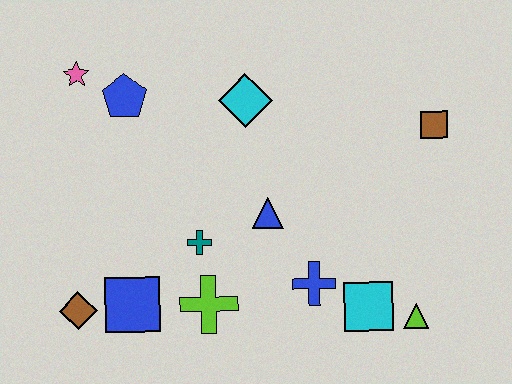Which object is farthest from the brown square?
The brown diamond is farthest from the brown square.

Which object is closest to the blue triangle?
The teal cross is closest to the blue triangle.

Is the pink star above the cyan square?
Yes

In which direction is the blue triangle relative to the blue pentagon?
The blue triangle is to the right of the blue pentagon.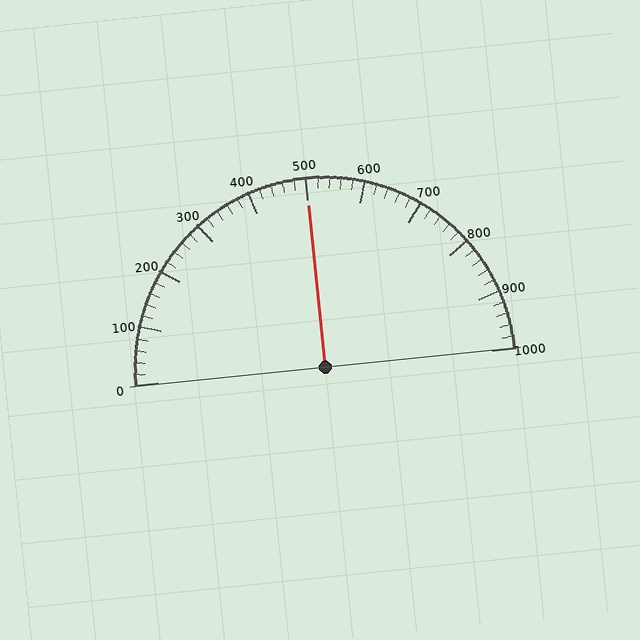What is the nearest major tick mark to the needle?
The nearest major tick mark is 500.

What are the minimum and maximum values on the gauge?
The gauge ranges from 0 to 1000.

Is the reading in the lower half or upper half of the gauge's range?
The reading is in the upper half of the range (0 to 1000).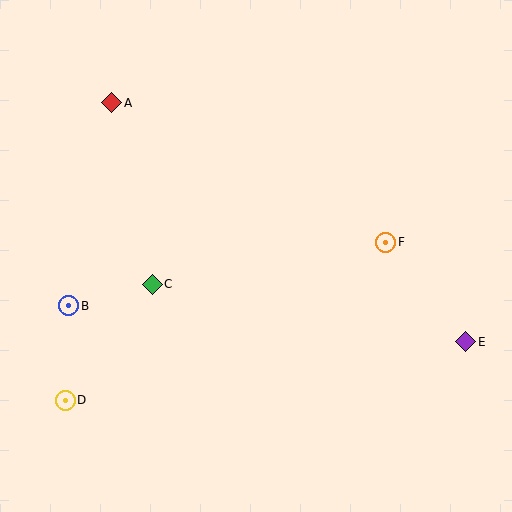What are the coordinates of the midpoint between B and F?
The midpoint between B and F is at (227, 274).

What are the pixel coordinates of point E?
Point E is at (466, 342).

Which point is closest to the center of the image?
Point C at (152, 284) is closest to the center.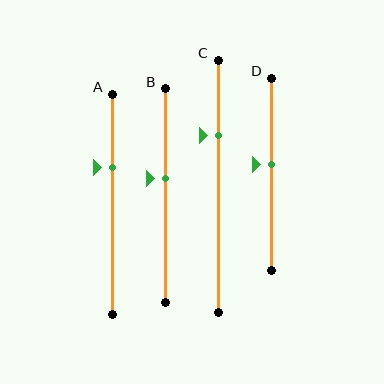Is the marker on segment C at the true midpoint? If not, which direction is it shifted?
No, the marker on segment C is shifted upward by about 20% of the segment length.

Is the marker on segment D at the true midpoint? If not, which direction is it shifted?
No, the marker on segment D is shifted upward by about 5% of the segment length.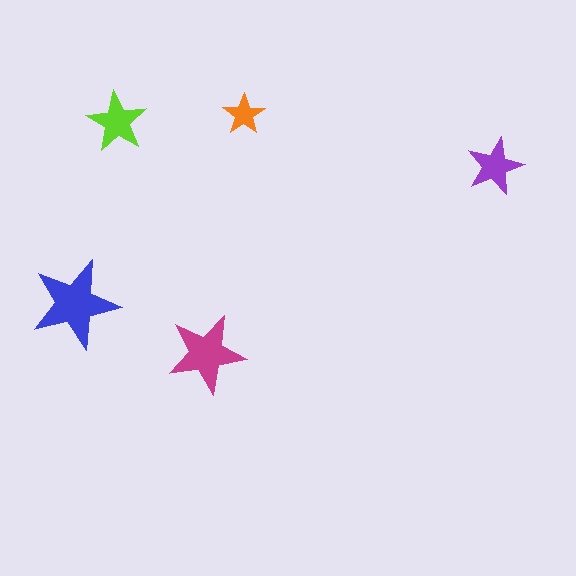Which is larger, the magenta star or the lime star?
The magenta one.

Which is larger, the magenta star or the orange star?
The magenta one.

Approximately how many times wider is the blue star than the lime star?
About 1.5 times wider.